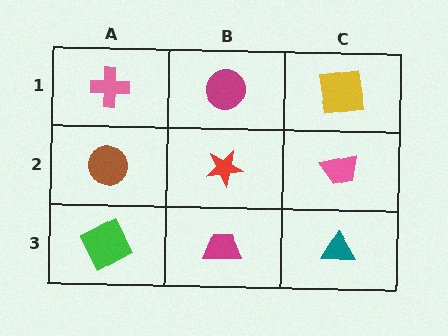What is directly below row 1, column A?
A brown circle.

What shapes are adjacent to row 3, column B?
A red star (row 2, column B), a green square (row 3, column A), a teal triangle (row 3, column C).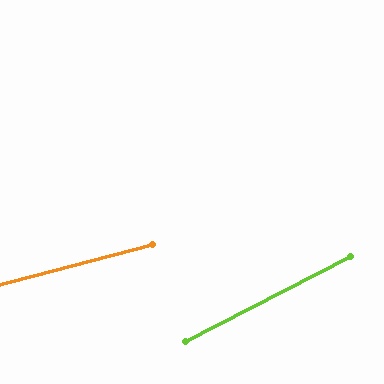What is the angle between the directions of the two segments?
Approximately 13 degrees.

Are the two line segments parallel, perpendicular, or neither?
Neither parallel nor perpendicular — they differ by about 13°.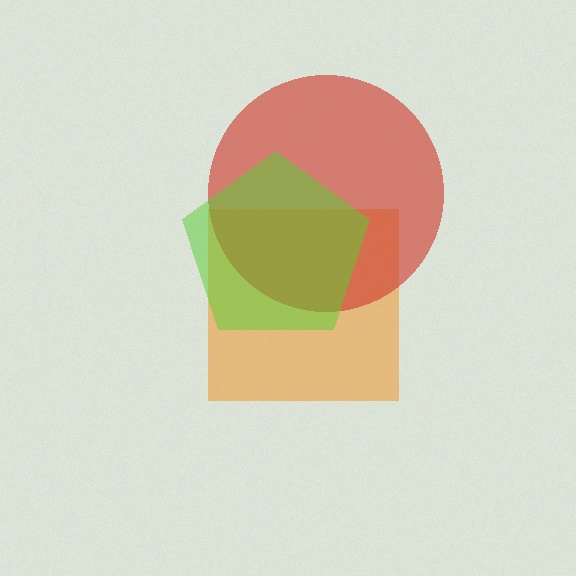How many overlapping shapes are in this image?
There are 3 overlapping shapes in the image.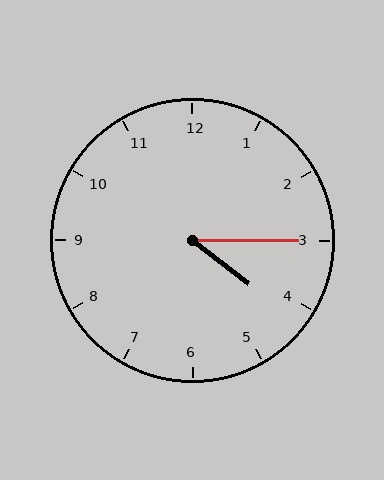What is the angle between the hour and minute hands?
Approximately 38 degrees.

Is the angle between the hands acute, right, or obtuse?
It is acute.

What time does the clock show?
4:15.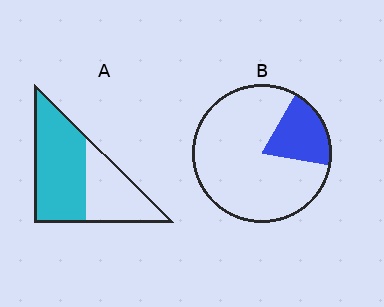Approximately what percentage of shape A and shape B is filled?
A is approximately 60% and B is approximately 20%.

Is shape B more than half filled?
No.